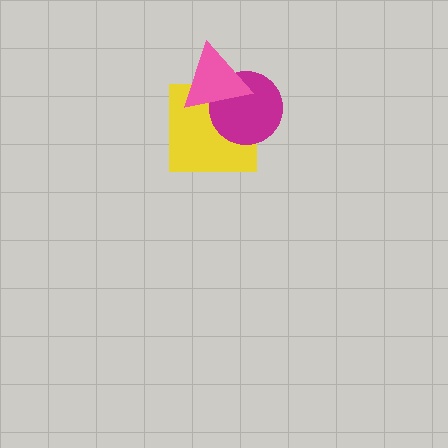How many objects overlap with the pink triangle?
2 objects overlap with the pink triangle.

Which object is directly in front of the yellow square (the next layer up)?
The magenta circle is directly in front of the yellow square.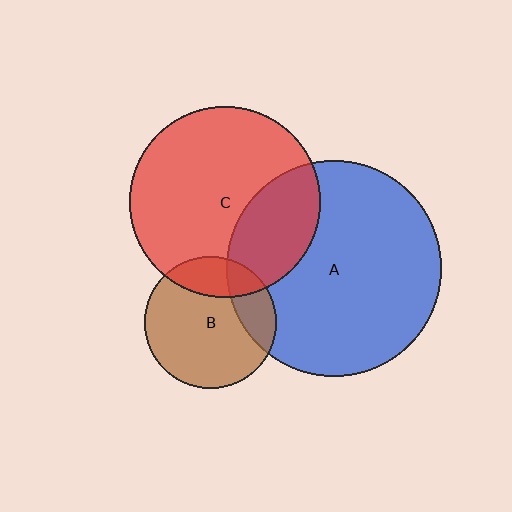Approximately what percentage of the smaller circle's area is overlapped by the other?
Approximately 20%.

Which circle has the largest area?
Circle A (blue).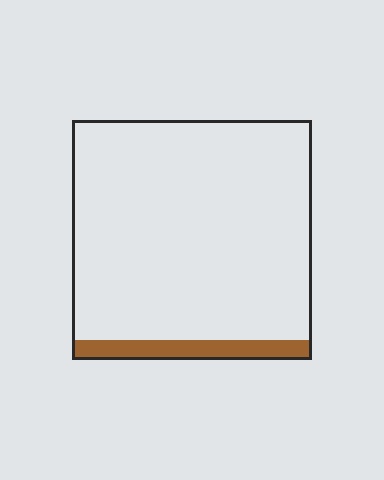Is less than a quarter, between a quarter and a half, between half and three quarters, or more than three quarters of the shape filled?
Less than a quarter.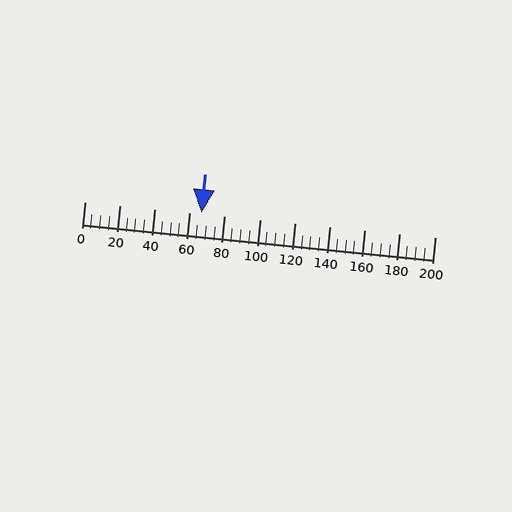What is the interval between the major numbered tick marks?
The major tick marks are spaced 20 units apart.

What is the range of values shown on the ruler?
The ruler shows values from 0 to 200.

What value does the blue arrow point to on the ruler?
The blue arrow points to approximately 67.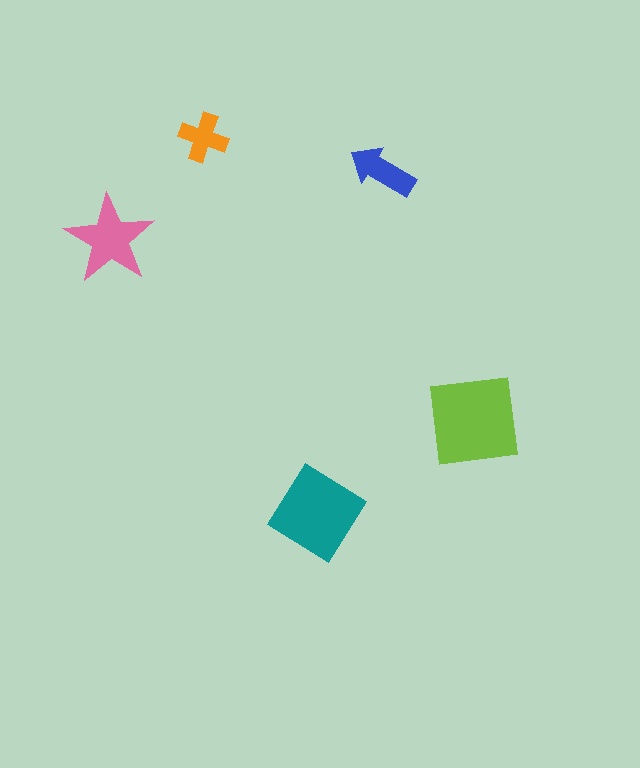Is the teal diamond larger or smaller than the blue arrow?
Larger.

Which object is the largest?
The lime square.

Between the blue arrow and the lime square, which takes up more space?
The lime square.